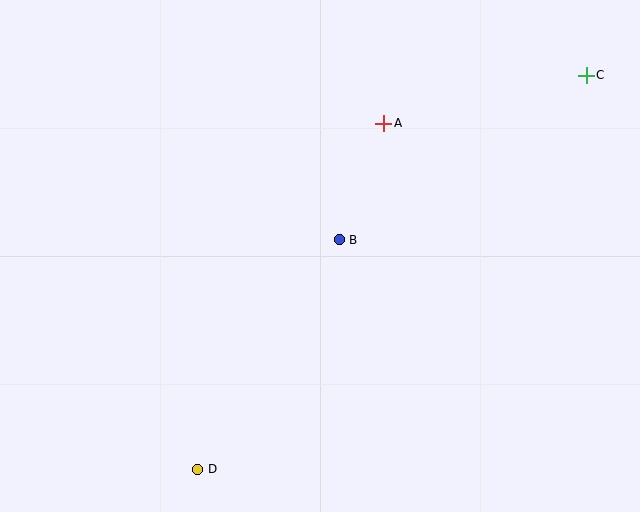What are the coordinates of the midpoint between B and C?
The midpoint between B and C is at (463, 157).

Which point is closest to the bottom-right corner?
Point B is closest to the bottom-right corner.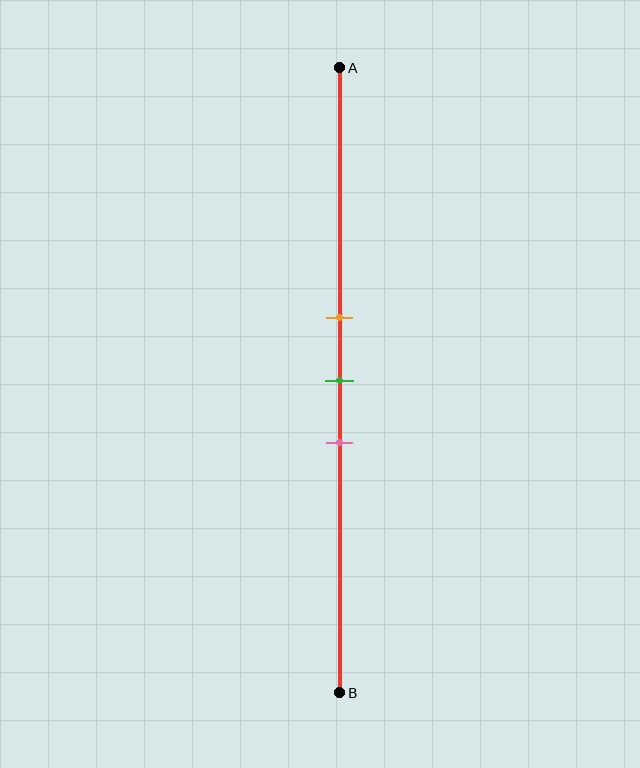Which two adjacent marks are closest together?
The orange and green marks are the closest adjacent pair.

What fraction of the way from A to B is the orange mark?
The orange mark is approximately 40% (0.4) of the way from A to B.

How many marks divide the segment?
There are 3 marks dividing the segment.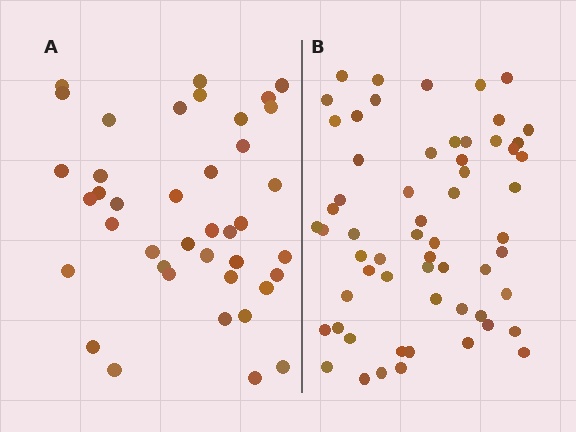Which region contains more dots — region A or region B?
Region B (the right region) has more dots.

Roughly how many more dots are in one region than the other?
Region B has approximately 20 more dots than region A.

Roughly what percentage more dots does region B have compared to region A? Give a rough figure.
About 50% more.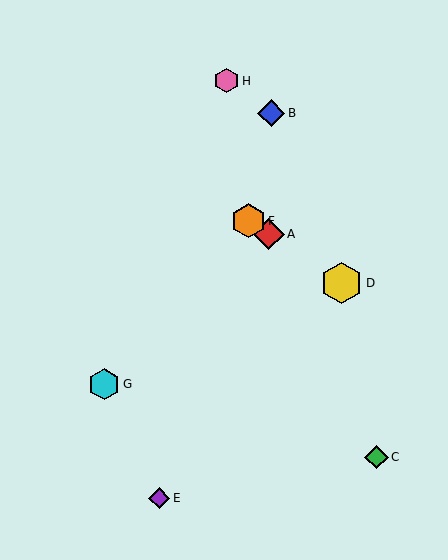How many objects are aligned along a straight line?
3 objects (A, D, F) are aligned along a straight line.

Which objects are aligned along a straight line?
Objects A, D, F are aligned along a straight line.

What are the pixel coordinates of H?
Object H is at (227, 81).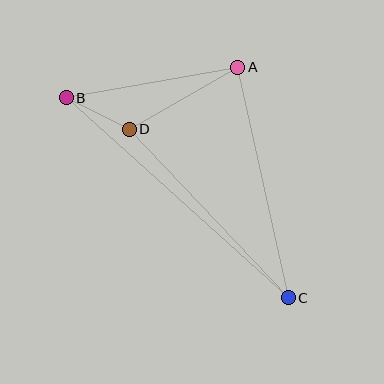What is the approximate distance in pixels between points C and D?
The distance between C and D is approximately 232 pixels.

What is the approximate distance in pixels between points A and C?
The distance between A and C is approximately 236 pixels.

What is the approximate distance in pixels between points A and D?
The distance between A and D is approximately 125 pixels.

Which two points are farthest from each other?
Points B and C are farthest from each other.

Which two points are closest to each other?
Points B and D are closest to each other.